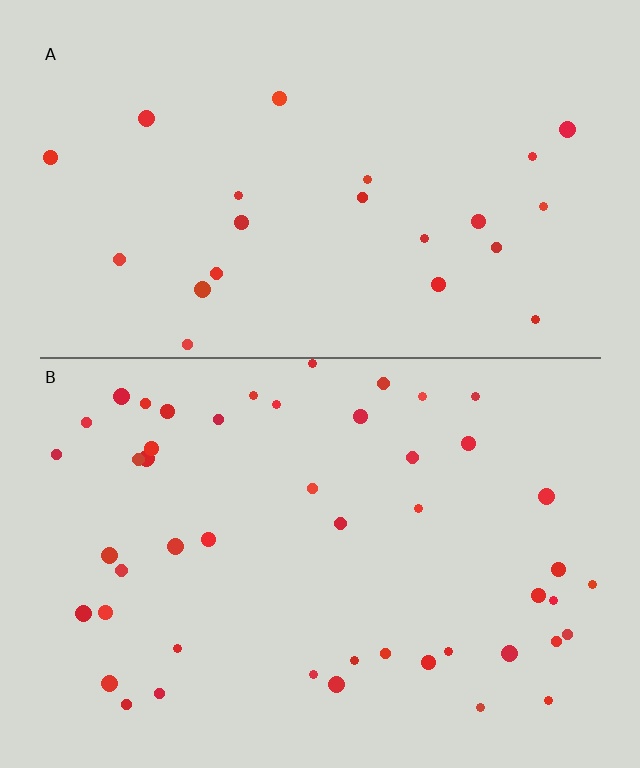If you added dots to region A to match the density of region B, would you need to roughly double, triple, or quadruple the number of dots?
Approximately double.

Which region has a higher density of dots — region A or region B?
B (the bottom).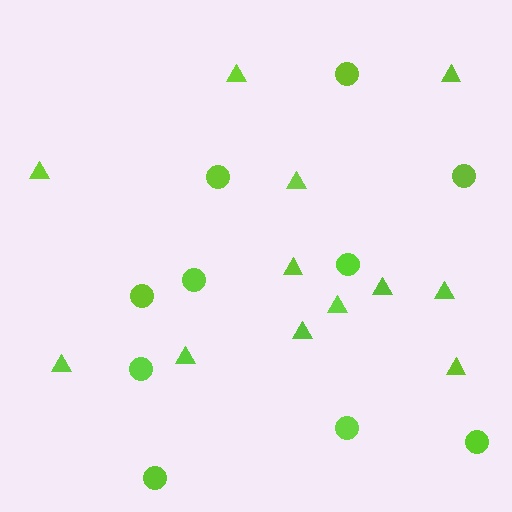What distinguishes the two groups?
There are 2 groups: one group of circles (10) and one group of triangles (12).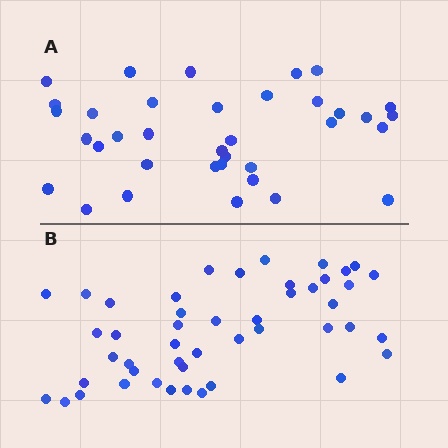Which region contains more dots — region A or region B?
Region B (the bottom region) has more dots.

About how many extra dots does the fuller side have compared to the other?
Region B has roughly 12 or so more dots than region A.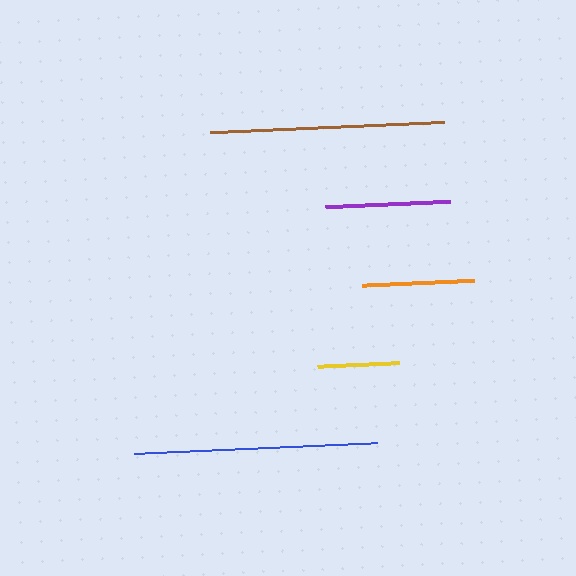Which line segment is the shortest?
The yellow line is the shortest at approximately 82 pixels.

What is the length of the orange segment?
The orange segment is approximately 111 pixels long.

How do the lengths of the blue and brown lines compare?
The blue and brown lines are approximately the same length.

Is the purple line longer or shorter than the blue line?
The blue line is longer than the purple line.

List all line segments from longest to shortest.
From longest to shortest: blue, brown, purple, orange, yellow.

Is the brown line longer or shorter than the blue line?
The blue line is longer than the brown line.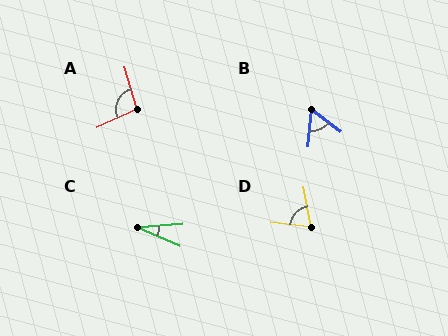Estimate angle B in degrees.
Approximately 57 degrees.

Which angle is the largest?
A, at approximately 99 degrees.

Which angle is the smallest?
C, at approximately 29 degrees.